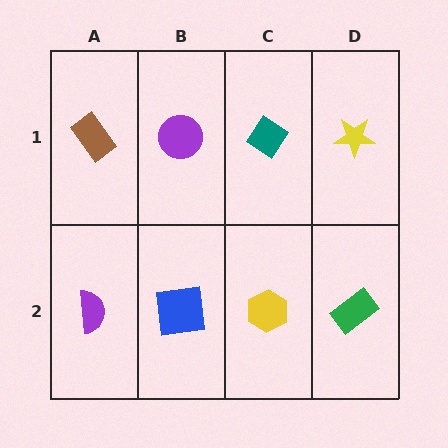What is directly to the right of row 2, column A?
A blue square.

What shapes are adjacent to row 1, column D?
A green rectangle (row 2, column D), a teal diamond (row 1, column C).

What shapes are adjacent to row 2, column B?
A purple circle (row 1, column B), a purple semicircle (row 2, column A), a yellow hexagon (row 2, column C).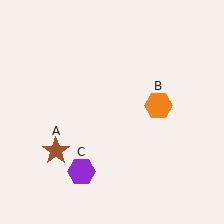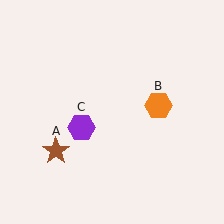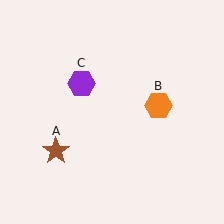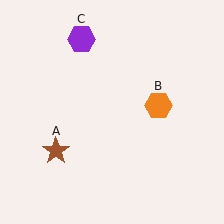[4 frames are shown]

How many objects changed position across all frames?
1 object changed position: purple hexagon (object C).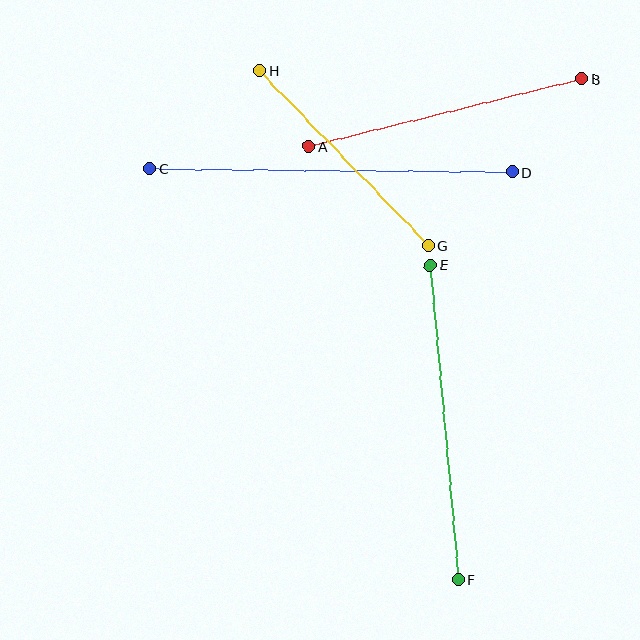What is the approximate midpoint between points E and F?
The midpoint is at approximately (444, 423) pixels.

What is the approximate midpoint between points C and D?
The midpoint is at approximately (331, 170) pixels.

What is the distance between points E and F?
The distance is approximately 316 pixels.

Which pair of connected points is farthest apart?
Points C and D are farthest apart.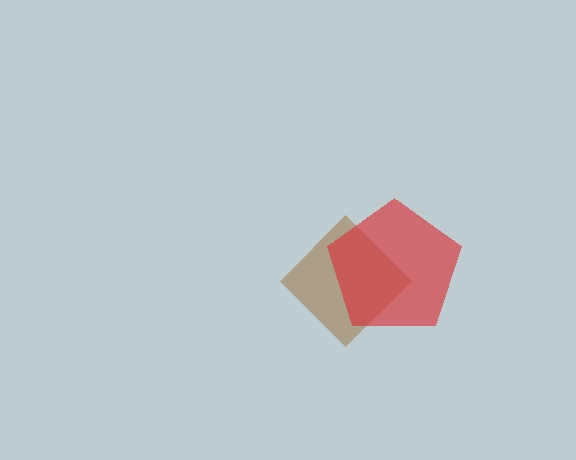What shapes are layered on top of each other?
The layered shapes are: a brown diamond, a red pentagon.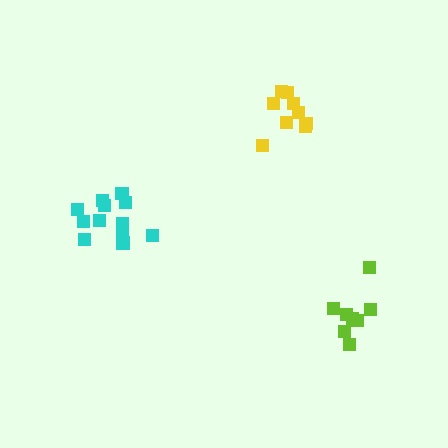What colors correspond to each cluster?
The clusters are colored: yellow, cyan, lime.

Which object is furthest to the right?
The lime cluster is rightmost.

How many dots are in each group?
Group 1: 9 dots, Group 2: 12 dots, Group 3: 8 dots (29 total).